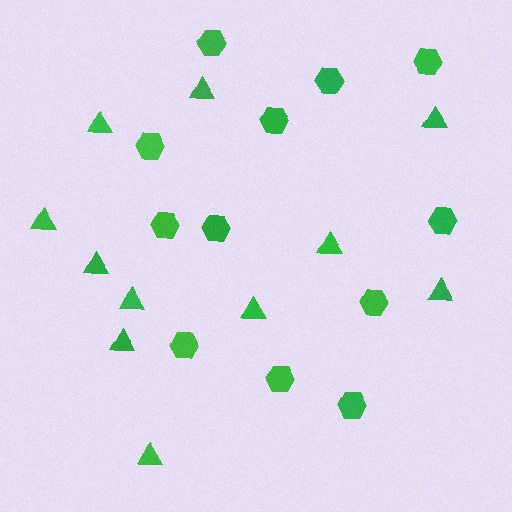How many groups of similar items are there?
There are 2 groups: one group of hexagons (12) and one group of triangles (11).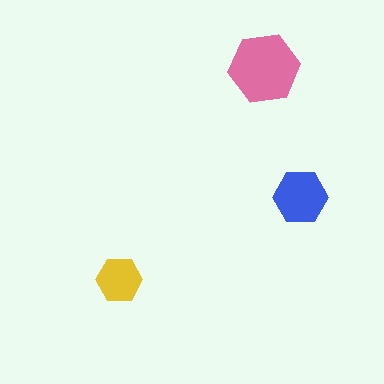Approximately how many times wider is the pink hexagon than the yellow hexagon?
About 1.5 times wider.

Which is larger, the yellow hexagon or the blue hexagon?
The blue one.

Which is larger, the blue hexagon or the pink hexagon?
The pink one.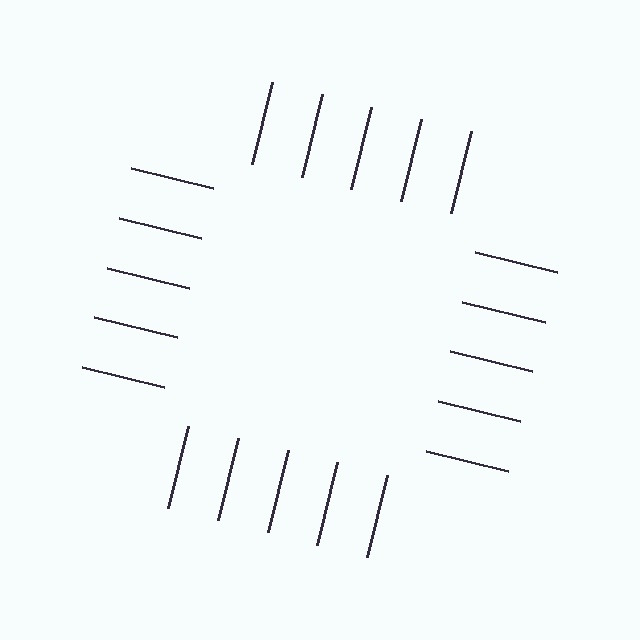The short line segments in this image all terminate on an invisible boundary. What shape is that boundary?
An illusory square — the line segments terminate on its edges but no continuous stroke is drawn.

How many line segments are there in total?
20 — 5 along each of the 4 edges.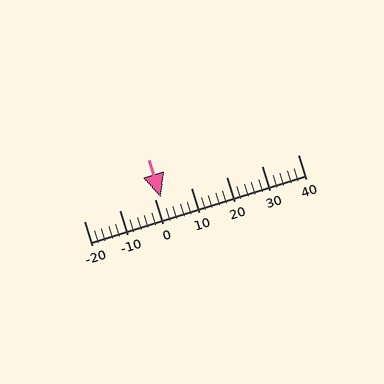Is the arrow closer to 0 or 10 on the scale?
The arrow is closer to 0.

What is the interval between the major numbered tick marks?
The major tick marks are spaced 10 units apart.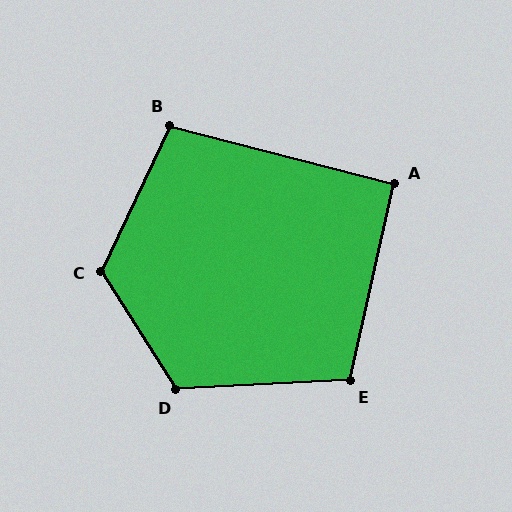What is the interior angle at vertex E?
Approximately 106 degrees (obtuse).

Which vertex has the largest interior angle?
C, at approximately 122 degrees.